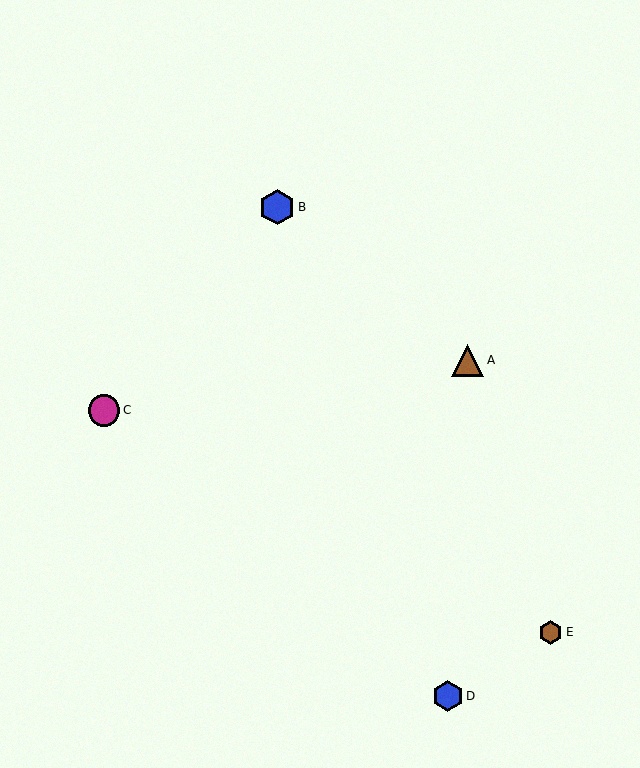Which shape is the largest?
The blue hexagon (labeled B) is the largest.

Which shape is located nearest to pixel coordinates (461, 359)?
The brown triangle (labeled A) at (468, 360) is nearest to that location.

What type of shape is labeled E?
Shape E is a brown hexagon.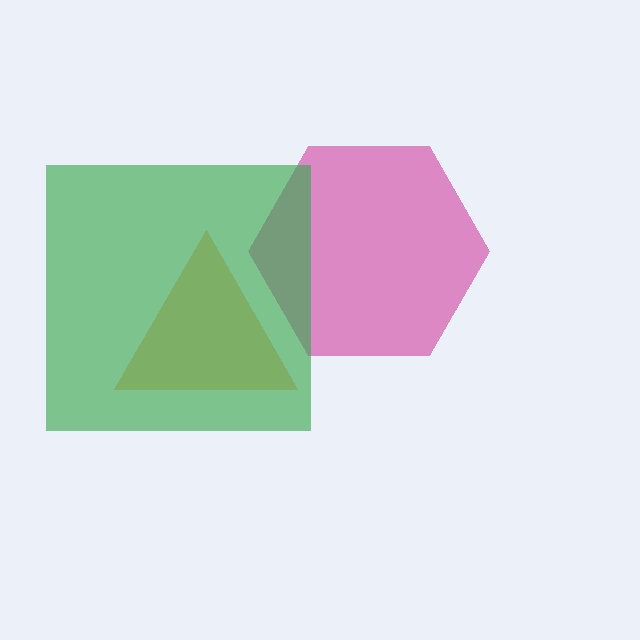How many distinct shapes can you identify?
There are 3 distinct shapes: an orange triangle, a magenta hexagon, a green square.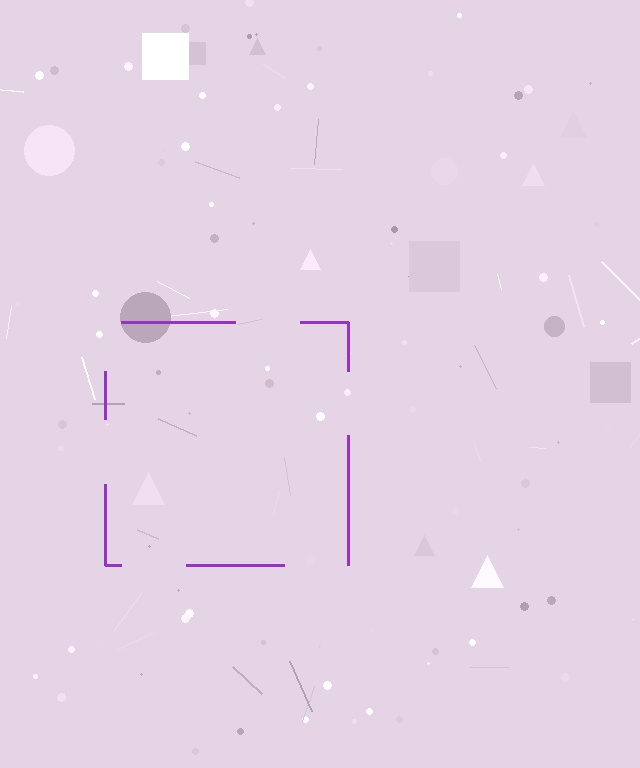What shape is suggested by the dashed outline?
The dashed outline suggests a square.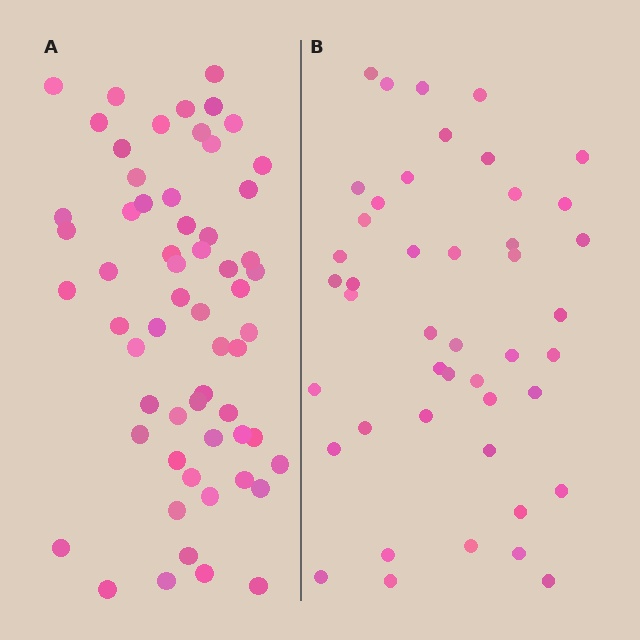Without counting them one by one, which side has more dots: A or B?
Region A (the left region) has more dots.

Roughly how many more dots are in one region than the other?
Region A has approximately 15 more dots than region B.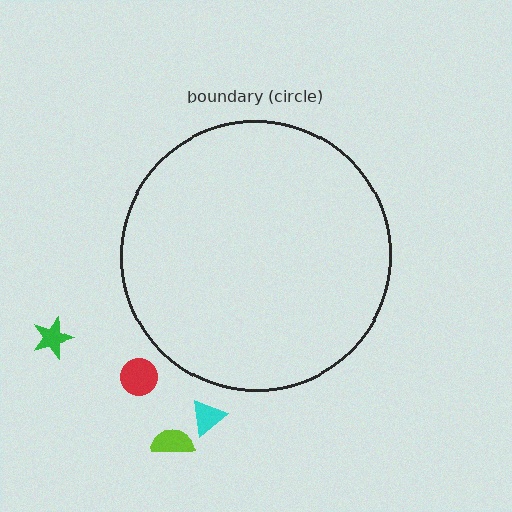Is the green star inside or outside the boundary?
Outside.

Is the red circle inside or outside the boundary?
Outside.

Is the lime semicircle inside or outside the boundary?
Outside.